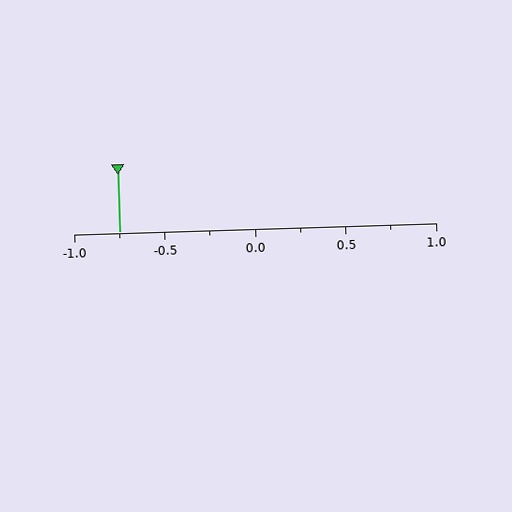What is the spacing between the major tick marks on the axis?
The major ticks are spaced 0.5 apart.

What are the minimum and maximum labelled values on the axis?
The axis runs from -1.0 to 1.0.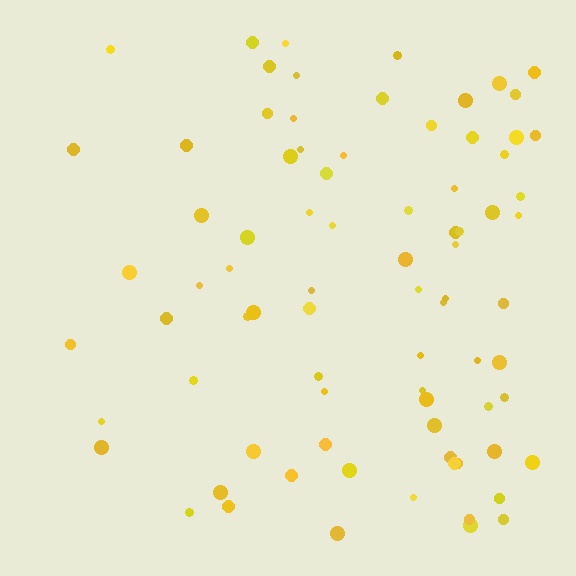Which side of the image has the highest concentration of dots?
The right.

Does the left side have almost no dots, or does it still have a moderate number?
Still a moderate number, just noticeably fewer than the right.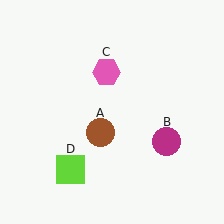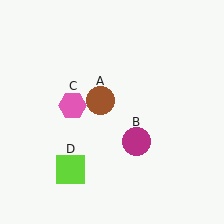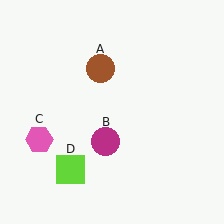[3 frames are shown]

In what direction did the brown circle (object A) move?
The brown circle (object A) moved up.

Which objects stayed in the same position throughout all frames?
Lime square (object D) remained stationary.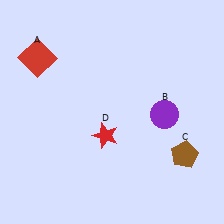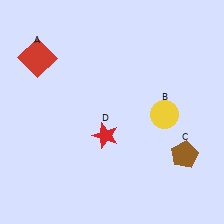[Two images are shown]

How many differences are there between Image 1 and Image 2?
There is 1 difference between the two images.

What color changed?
The circle (B) changed from purple in Image 1 to yellow in Image 2.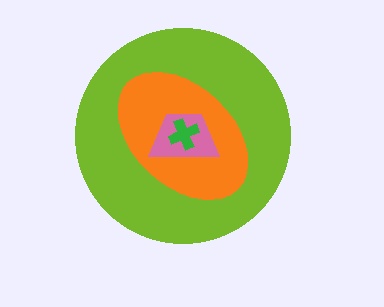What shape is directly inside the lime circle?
The orange ellipse.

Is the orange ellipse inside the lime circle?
Yes.